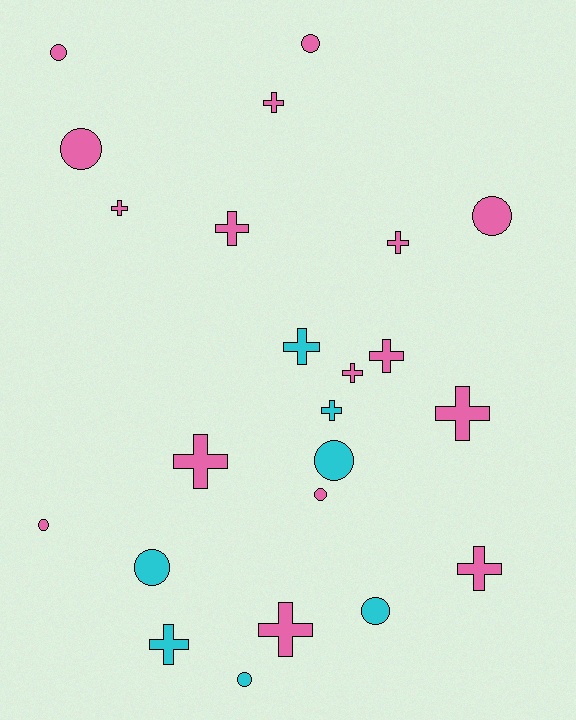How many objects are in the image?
There are 23 objects.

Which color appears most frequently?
Pink, with 16 objects.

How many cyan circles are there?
There are 4 cyan circles.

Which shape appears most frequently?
Cross, with 13 objects.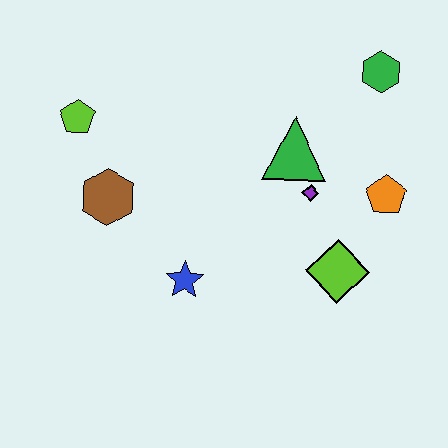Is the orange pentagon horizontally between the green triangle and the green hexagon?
No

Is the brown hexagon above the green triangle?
No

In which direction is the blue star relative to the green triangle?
The blue star is below the green triangle.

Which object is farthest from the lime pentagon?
The orange pentagon is farthest from the lime pentagon.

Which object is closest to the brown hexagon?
The lime pentagon is closest to the brown hexagon.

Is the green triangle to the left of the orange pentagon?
Yes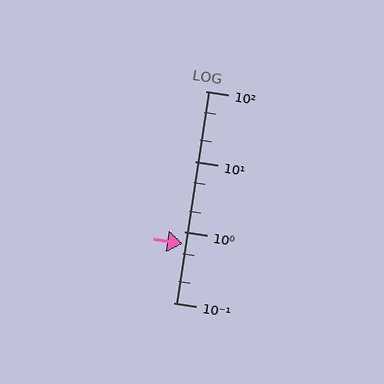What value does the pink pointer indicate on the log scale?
The pointer indicates approximately 0.69.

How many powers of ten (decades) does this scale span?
The scale spans 3 decades, from 0.1 to 100.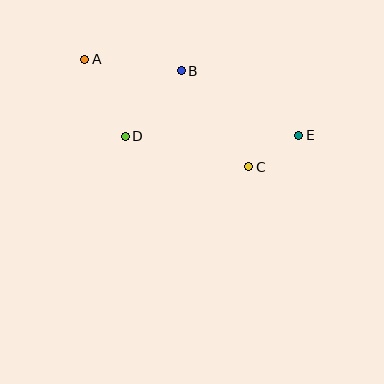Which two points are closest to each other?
Points C and E are closest to each other.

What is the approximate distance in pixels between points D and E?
The distance between D and E is approximately 173 pixels.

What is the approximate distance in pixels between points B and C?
The distance between B and C is approximately 118 pixels.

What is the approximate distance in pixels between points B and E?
The distance between B and E is approximately 134 pixels.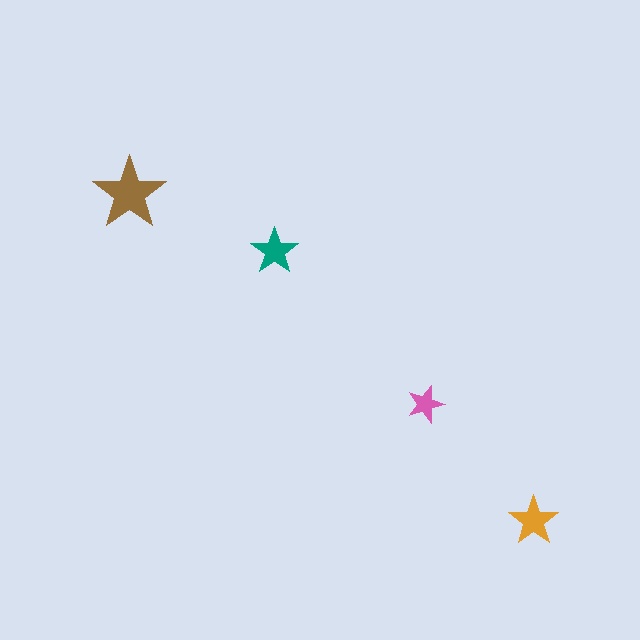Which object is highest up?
The brown star is topmost.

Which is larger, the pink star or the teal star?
The teal one.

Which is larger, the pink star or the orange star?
The orange one.